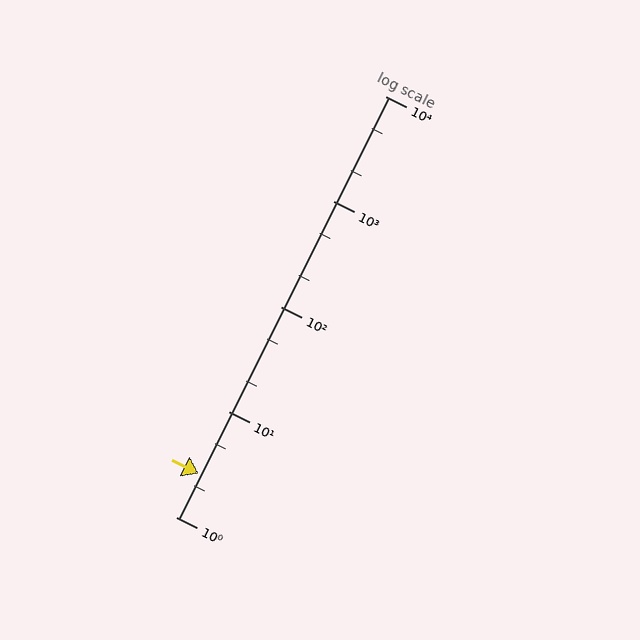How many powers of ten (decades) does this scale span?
The scale spans 4 decades, from 1 to 10000.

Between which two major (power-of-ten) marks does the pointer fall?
The pointer is between 1 and 10.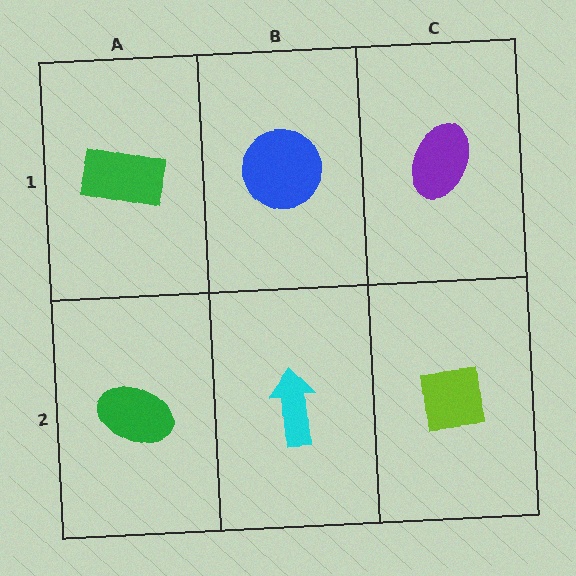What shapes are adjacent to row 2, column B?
A blue circle (row 1, column B), a green ellipse (row 2, column A), a lime square (row 2, column C).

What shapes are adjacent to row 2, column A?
A green rectangle (row 1, column A), a cyan arrow (row 2, column B).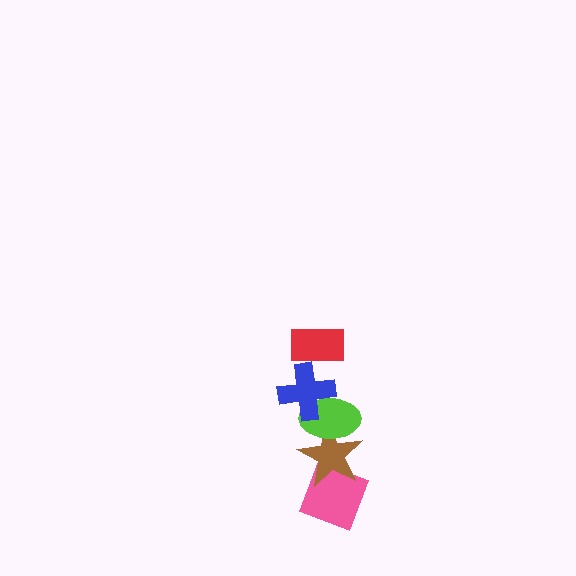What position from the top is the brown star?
The brown star is 4th from the top.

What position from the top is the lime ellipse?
The lime ellipse is 3rd from the top.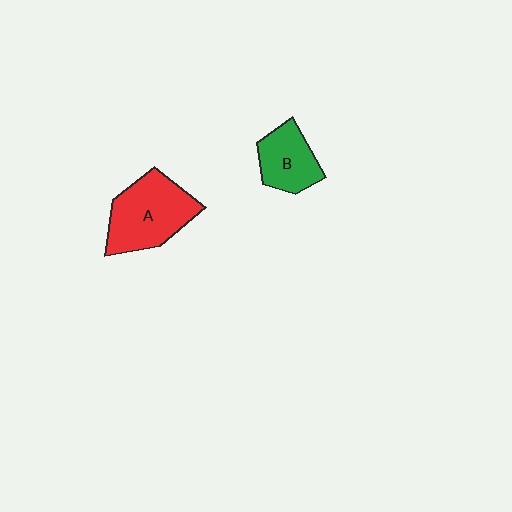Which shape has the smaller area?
Shape B (green).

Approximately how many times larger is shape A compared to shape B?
Approximately 1.6 times.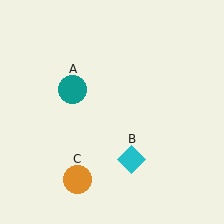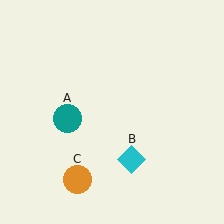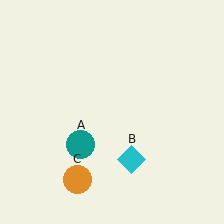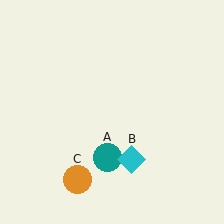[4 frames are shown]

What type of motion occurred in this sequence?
The teal circle (object A) rotated counterclockwise around the center of the scene.